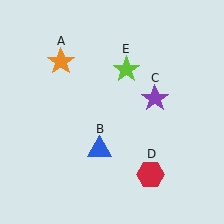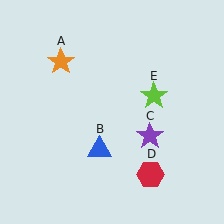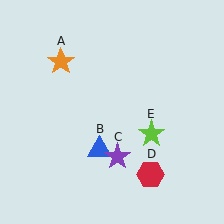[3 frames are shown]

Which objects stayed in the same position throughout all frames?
Orange star (object A) and blue triangle (object B) and red hexagon (object D) remained stationary.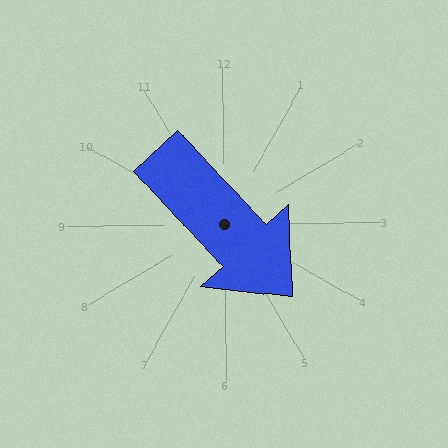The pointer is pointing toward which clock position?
Roughly 5 o'clock.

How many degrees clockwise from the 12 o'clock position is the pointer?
Approximately 137 degrees.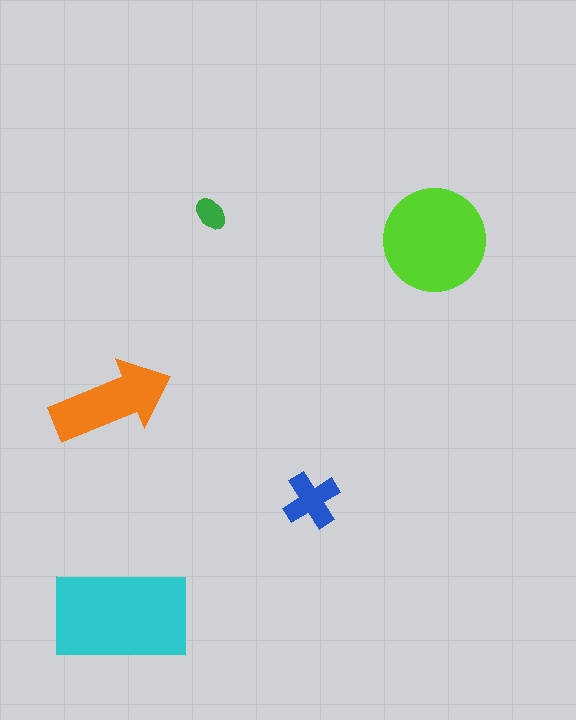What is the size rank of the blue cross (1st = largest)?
4th.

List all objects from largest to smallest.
The cyan rectangle, the lime circle, the orange arrow, the blue cross, the green ellipse.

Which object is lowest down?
The cyan rectangle is bottommost.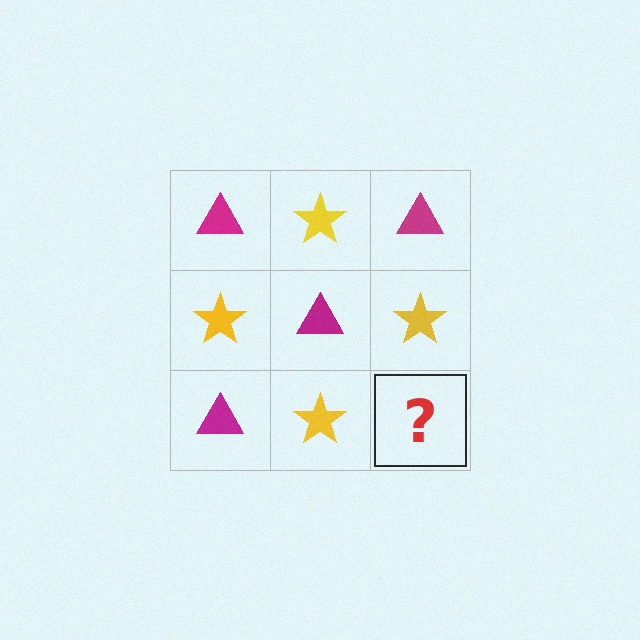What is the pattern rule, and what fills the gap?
The rule is that it alternates magenta triangle and yellow star in a checkerboard pattern. The gap should be filled with a magenta triangle.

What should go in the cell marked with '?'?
The missing cell should contain a magenta triangle.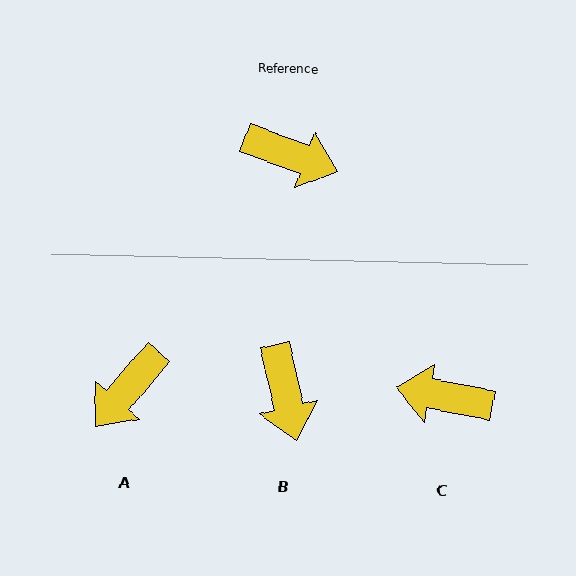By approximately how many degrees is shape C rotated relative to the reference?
Approximately 170 degrees clockwise.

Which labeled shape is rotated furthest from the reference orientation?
C, about 170 degrees away.